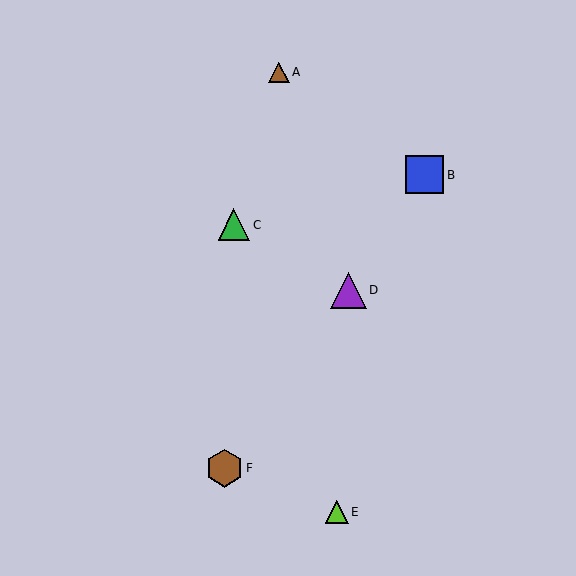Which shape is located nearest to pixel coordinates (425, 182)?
The blue square (labeled B) at (425, 175) is nearest to that location.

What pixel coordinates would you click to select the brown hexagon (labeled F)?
Click at (225, 468) to select the brown hexagon F.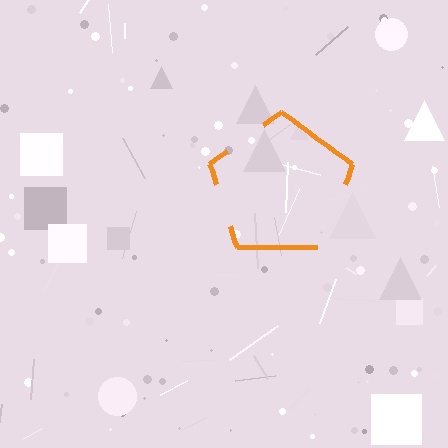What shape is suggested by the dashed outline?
The dashed outline suggests a pentagon.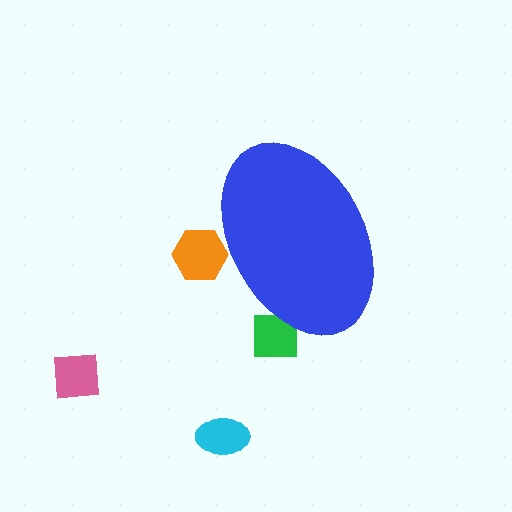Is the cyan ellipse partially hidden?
No, the cyan ellipse is fully visible.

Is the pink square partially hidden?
No, the pink square is fully visible.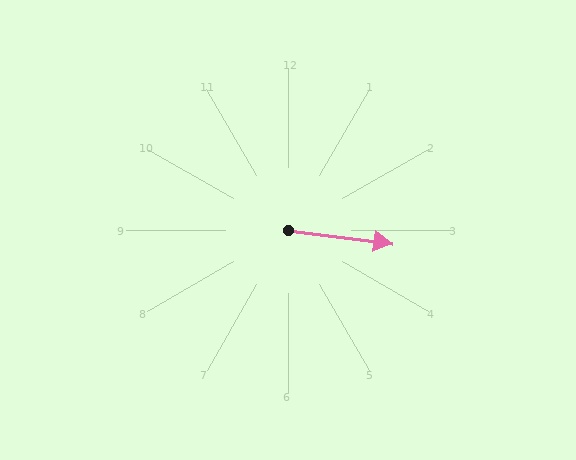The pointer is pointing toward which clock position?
Roughly 3 o'clock.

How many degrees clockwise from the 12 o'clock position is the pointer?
Approximately 98 degrees.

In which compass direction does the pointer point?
East.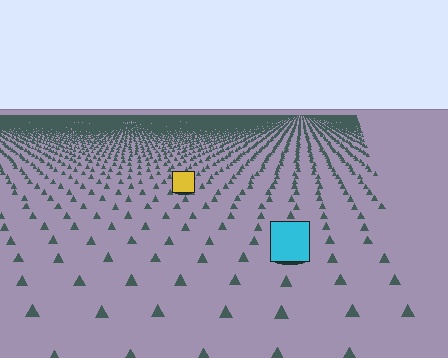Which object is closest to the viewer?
The cyan square is closest. The texture marks near it are larger and more spread out.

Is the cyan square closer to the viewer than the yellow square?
Yes. The cyan square is closer — you can tell from the texture gradient: the ground texture is coarser near it.